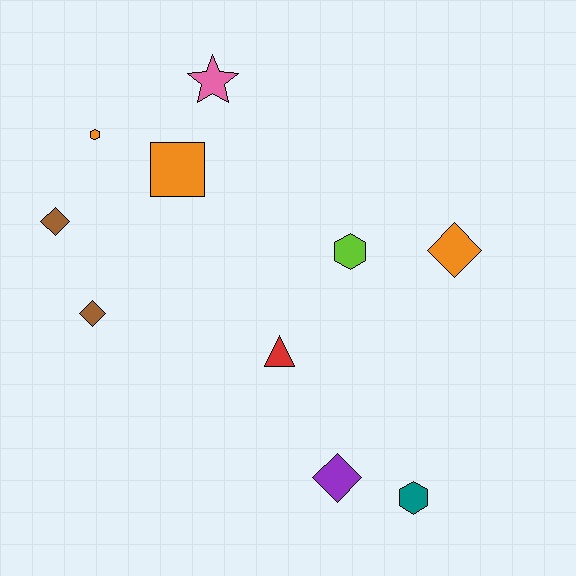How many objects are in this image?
There are 10 objects.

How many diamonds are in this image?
There are 4 diamonds.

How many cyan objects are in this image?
There are no cyan objects.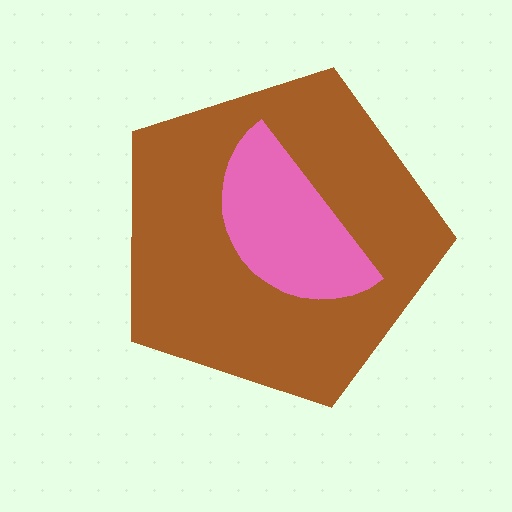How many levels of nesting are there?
2.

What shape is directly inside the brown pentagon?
The pink semicircle.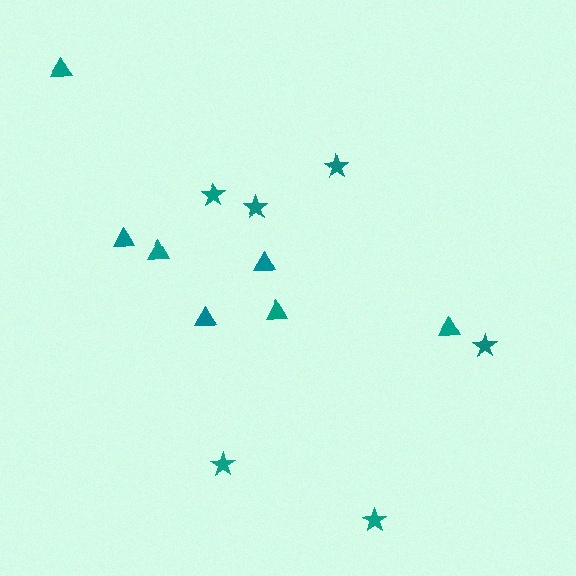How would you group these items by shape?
There are 2 groups: one group of triangles (7) and one group of stars (6).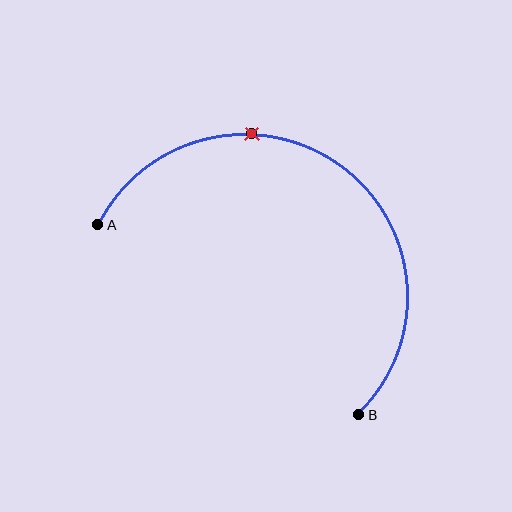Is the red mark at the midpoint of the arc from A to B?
No. The red mark lies on the arc but is closer to endpoint A. The arc midpoint would be at the point on the curve equidistant along the arc from both A and B.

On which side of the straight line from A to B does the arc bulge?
The arc bulges above and to the right of the straight line connecting A and B.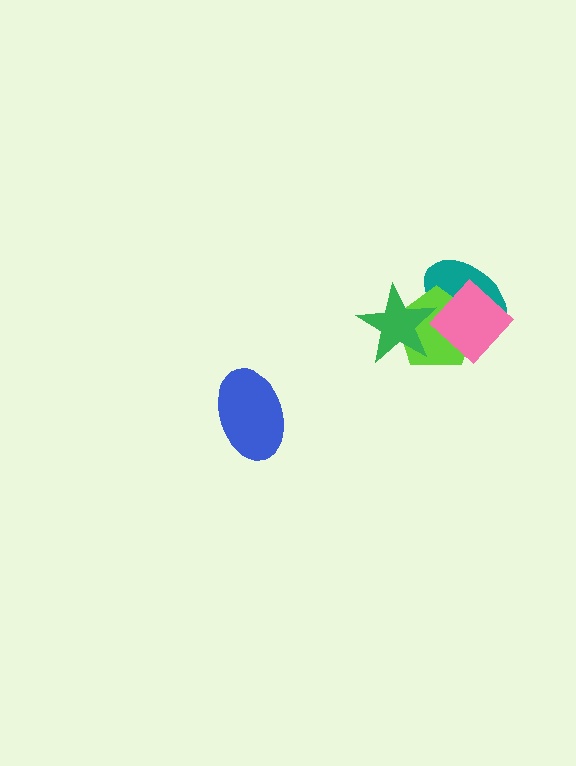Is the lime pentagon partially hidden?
Yes, it is partially covered by another shape.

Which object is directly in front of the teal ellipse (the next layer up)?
The lime pentagon is directly in front of the teal ellipse.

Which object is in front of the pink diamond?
The green star is in front of the pink diamond.